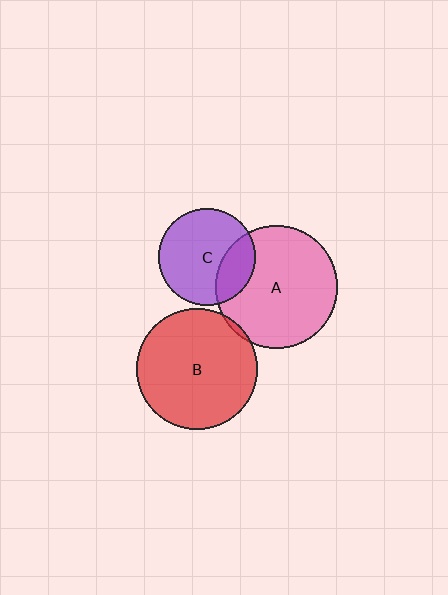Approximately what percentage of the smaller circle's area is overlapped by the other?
Approximately 5%.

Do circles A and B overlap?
Yes.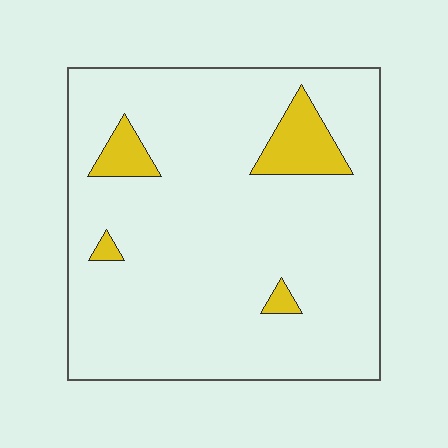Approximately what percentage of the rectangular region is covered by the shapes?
Approximately 10%.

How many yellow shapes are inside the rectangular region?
4.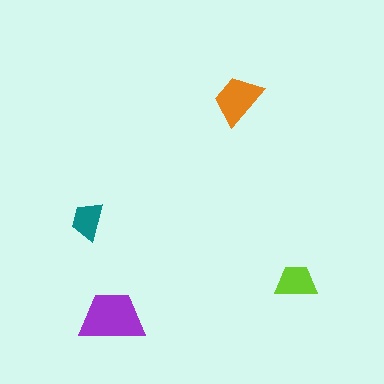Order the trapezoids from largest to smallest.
the purple one, the orange one, the lime one, the teal one.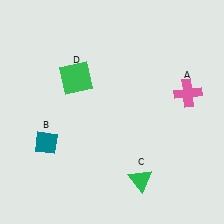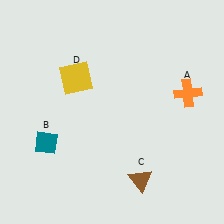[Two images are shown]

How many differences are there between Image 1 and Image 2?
There are 3 differences between the two images.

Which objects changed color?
A changed from pink to orange. C changed from green to brown. D changed from green to yellow.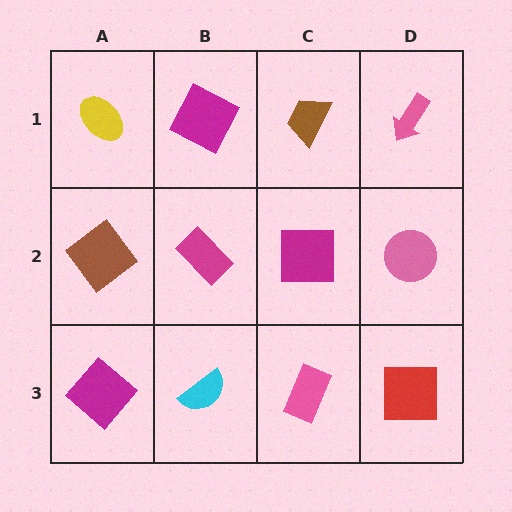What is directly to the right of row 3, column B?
A pink rectangle.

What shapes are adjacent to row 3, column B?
A magenta rectangle (row 2, column B), a magenta diamond (row 3, column A), a pink rectangle (row 3, column C).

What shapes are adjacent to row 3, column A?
A brown diamond (row 2, column A), a cyan semicircle (row 3, column B).